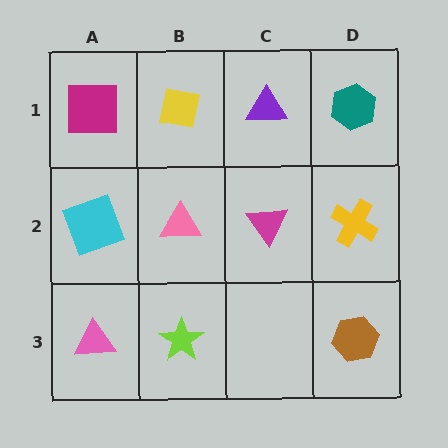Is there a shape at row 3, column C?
No, that cell is empty.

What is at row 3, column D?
A brown hexagon.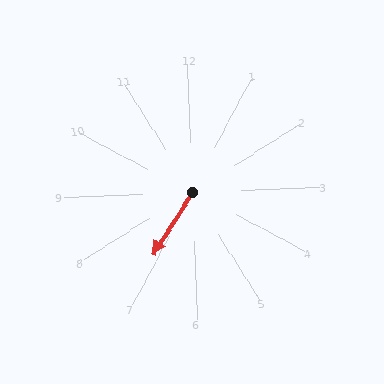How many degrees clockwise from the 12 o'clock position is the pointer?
Approximately 215 degrees.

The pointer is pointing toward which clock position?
Roughly 7 o'clock.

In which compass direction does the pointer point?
Southwest.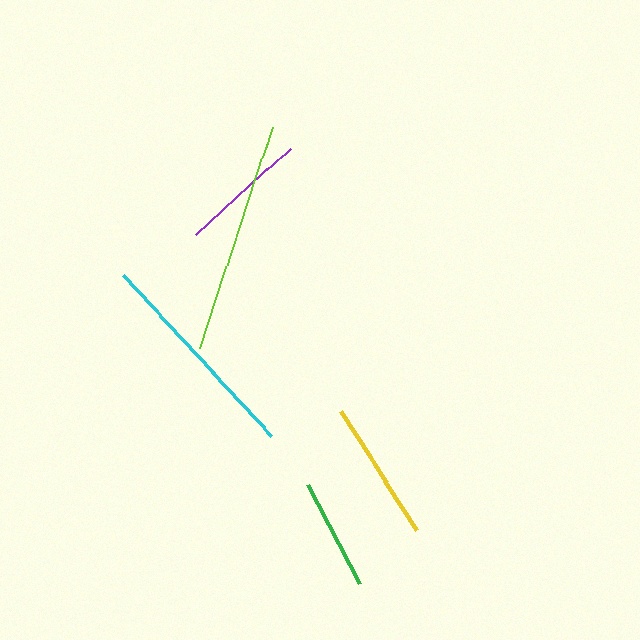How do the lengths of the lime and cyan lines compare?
The lime and cyan lines are approximately the same length.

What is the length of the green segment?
The green segment is approximately 112 pixels long.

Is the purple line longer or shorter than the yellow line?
The yellow line is longer than the purple line.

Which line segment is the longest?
The lime line is the longest at approximately 233 pixels.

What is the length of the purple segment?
The purple segment is approximately 128 pixels long.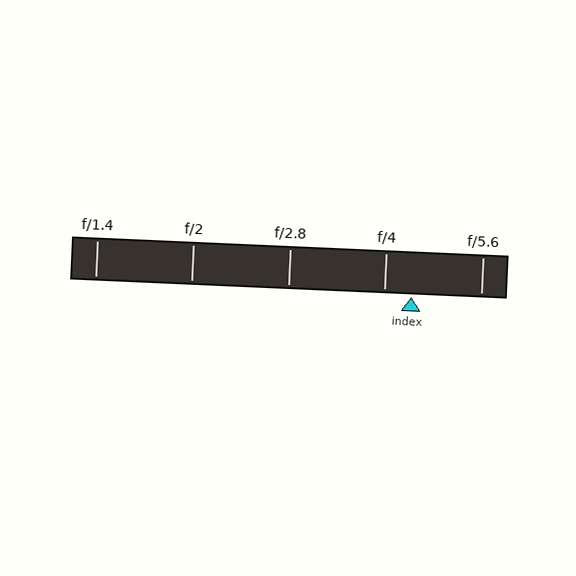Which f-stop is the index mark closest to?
The index mark is closest to f/4.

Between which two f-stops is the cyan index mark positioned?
The index mark is between f/4 and f/5.6.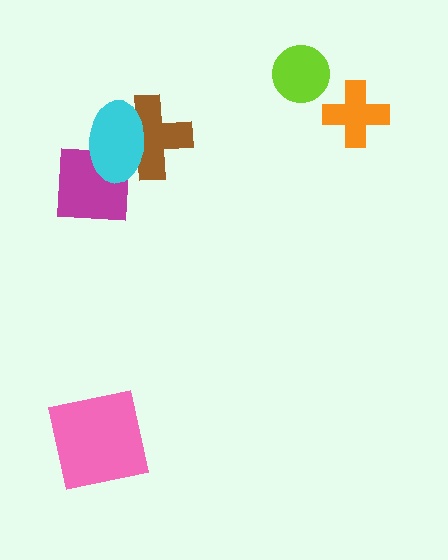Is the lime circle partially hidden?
No, no other shape covers it.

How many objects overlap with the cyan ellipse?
2 objects overlap with the cyan ellipse.